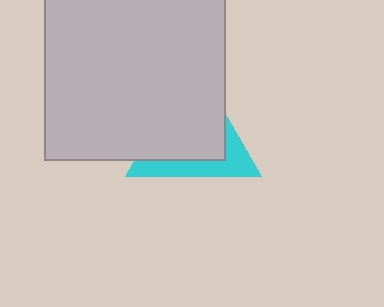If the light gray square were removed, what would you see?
You would see the complete cyan triangle.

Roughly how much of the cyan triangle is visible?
A small part of it is visible (roughly 33%).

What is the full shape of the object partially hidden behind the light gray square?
The partially hidden object is a cyan triangle.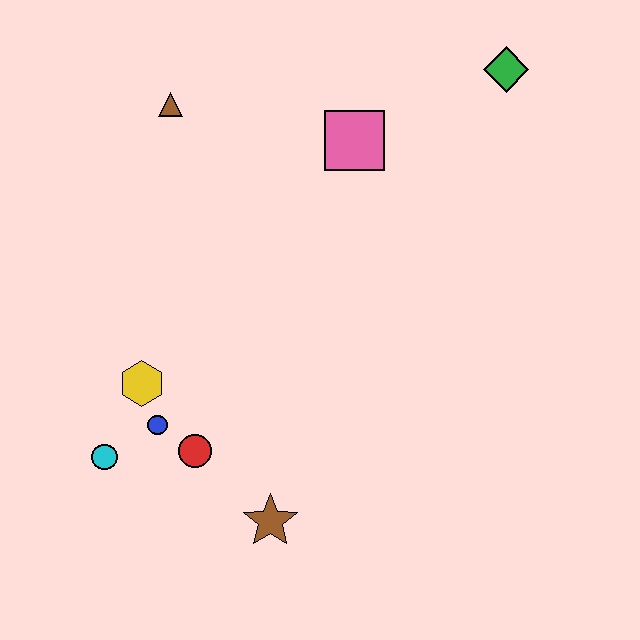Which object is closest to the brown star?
The red circle is closest to the brown star.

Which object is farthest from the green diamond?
The cyan circle is farthest from the green diamond.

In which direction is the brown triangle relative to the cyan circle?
The brown triangle is above the cyan circle.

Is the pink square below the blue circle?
No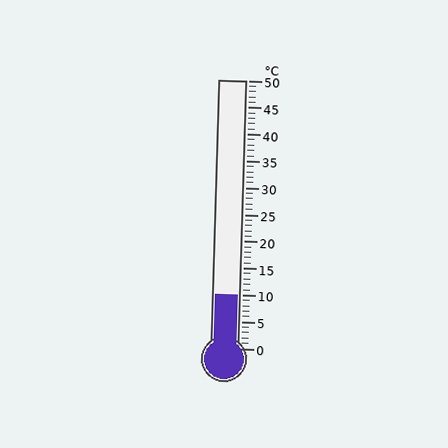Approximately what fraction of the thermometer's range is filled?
The thermometer is filled to approximately 20% of its range.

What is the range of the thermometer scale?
The thermometer scale ranges from 0°C to 50°C.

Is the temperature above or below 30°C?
The temperature is below 30°C.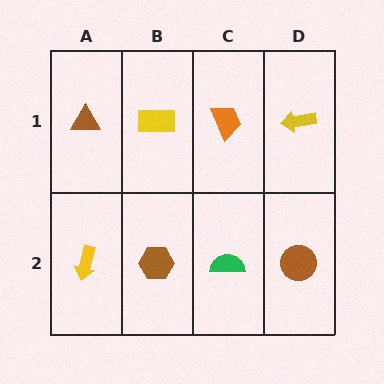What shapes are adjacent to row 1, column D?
A brown circle (row 2, column D), an orange trapezoid (row 1, column C).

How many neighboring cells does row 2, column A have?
2.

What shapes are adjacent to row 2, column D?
A yellow arrow (row 1, column D), a green semicircle (row 2, column C).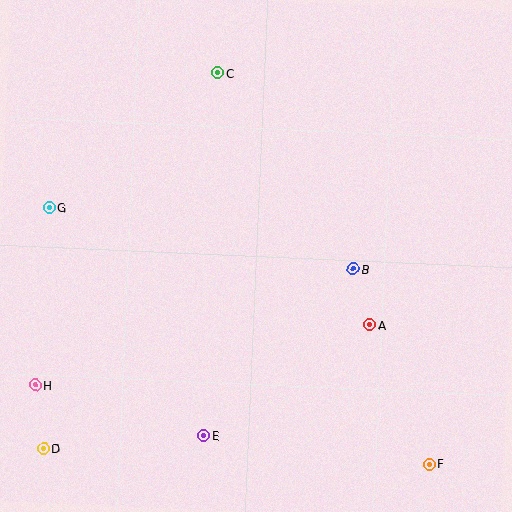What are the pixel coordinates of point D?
Point D is at (44, 448).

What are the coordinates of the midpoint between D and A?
The midpoint between D and A is at (207, 387).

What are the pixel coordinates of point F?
Point F is at (429, 464).